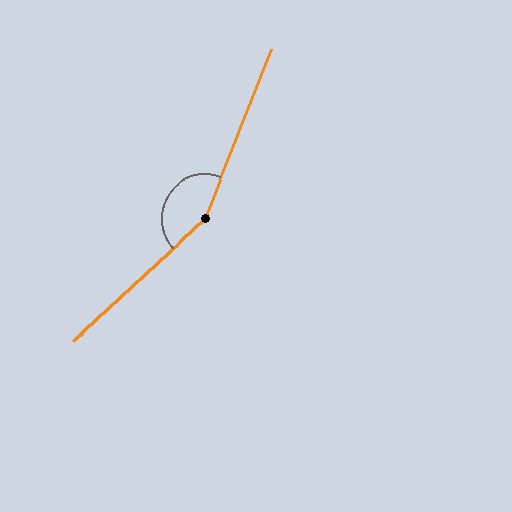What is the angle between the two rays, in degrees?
Approximately 154 degrees.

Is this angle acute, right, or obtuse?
It is obtuse.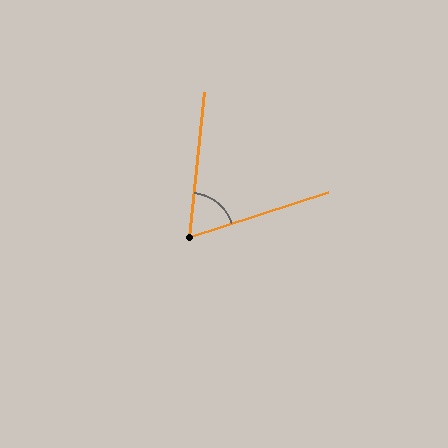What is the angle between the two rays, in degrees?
Approximately 66 degrees.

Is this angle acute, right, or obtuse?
It is acute.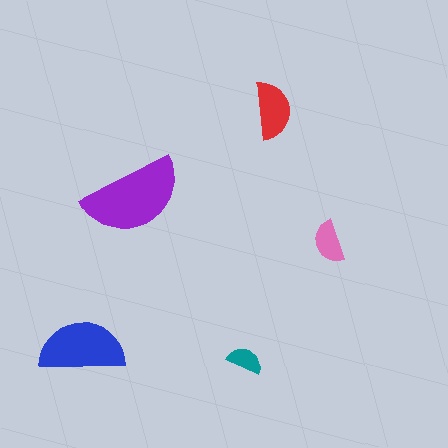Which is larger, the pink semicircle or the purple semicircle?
The purple one.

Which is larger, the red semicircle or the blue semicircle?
The blue one.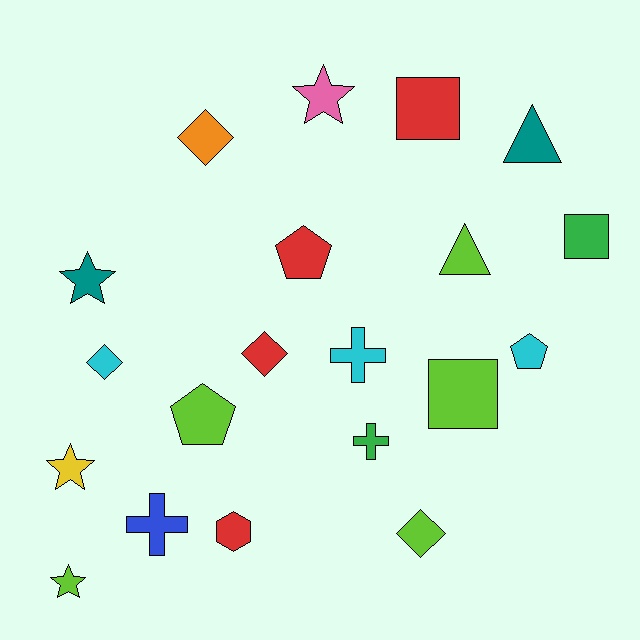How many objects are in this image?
There are 20 objects.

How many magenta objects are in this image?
There are no magenta objects.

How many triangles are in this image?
There are 2 triangles.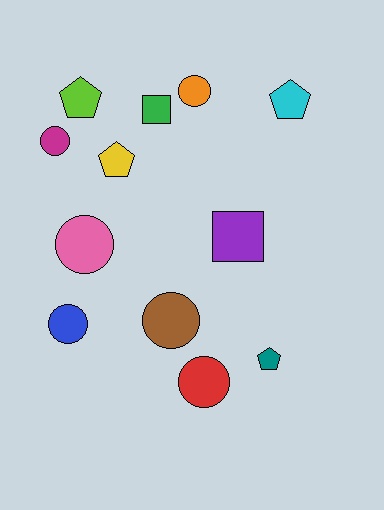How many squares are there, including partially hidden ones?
There are 2 squares.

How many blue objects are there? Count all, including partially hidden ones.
There is 1 blue object.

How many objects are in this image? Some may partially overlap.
There are 12 objects.